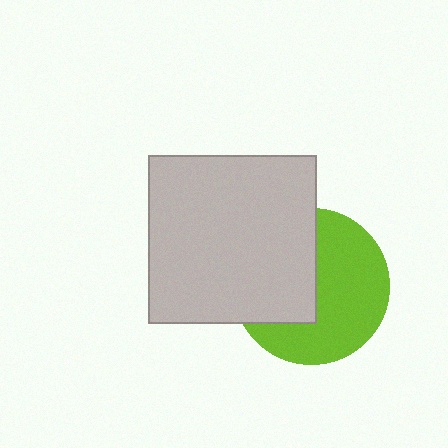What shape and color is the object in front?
The object in front is a light gray square.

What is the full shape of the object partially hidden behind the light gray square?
The partially hidden object is a lime circle.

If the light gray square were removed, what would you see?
You would see the complete lime circle.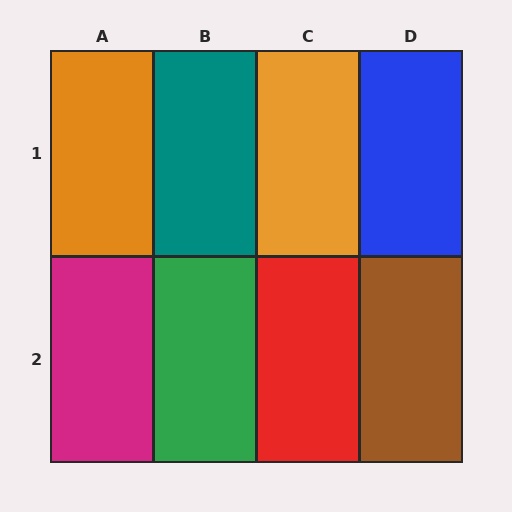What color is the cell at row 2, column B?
Green.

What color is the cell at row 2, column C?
Red.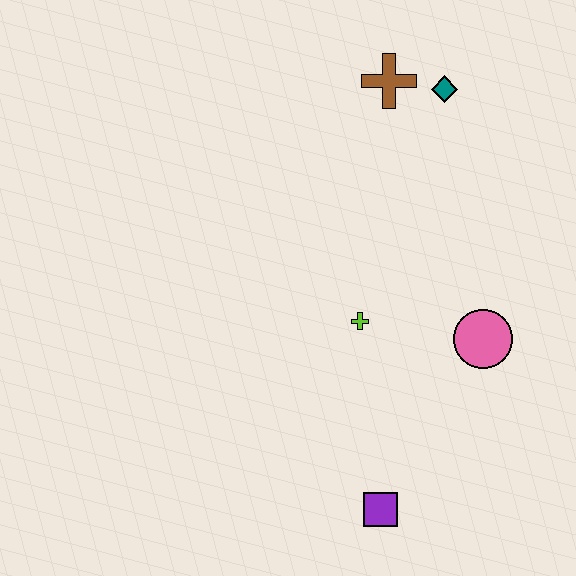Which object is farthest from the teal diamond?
The purple square is farthest from the teal diamond.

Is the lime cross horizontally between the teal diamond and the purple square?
No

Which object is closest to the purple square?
The lime cross is closest to the purple square.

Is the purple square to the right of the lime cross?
Yes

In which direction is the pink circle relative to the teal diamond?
The pink circle is below the teal diamond.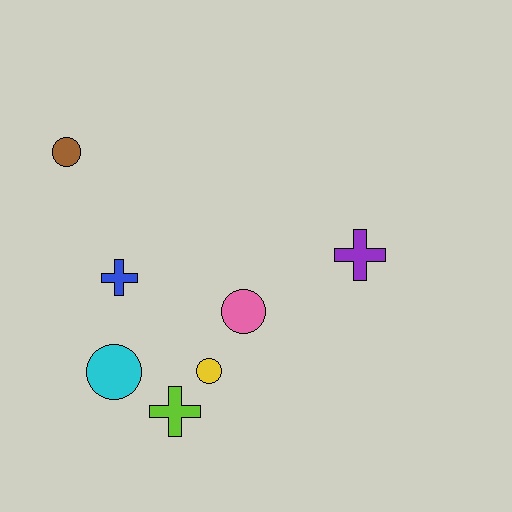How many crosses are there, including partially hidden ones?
There are 3 crosses.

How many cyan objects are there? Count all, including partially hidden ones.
There is 1 cyan object.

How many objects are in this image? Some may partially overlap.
There are 7 objects.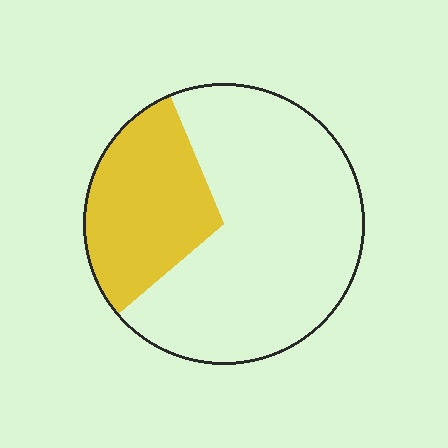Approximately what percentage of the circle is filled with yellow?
Approximately 30%.